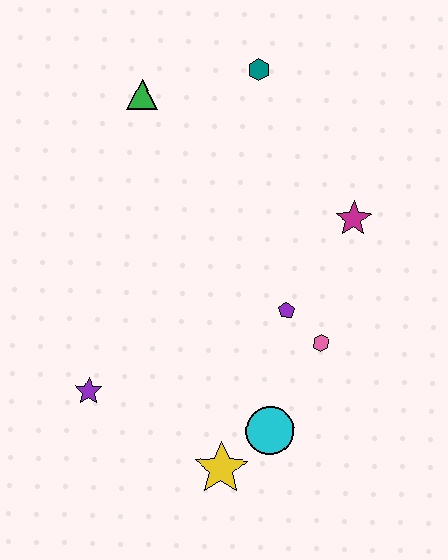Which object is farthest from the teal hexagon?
The yellow star is farthest from the teal hexagon.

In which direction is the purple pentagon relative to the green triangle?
The purple pentagon is below the green triangle.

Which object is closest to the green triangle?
The teal hexagon is closest to the green triangle.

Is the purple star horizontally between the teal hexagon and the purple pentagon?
No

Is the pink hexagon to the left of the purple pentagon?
No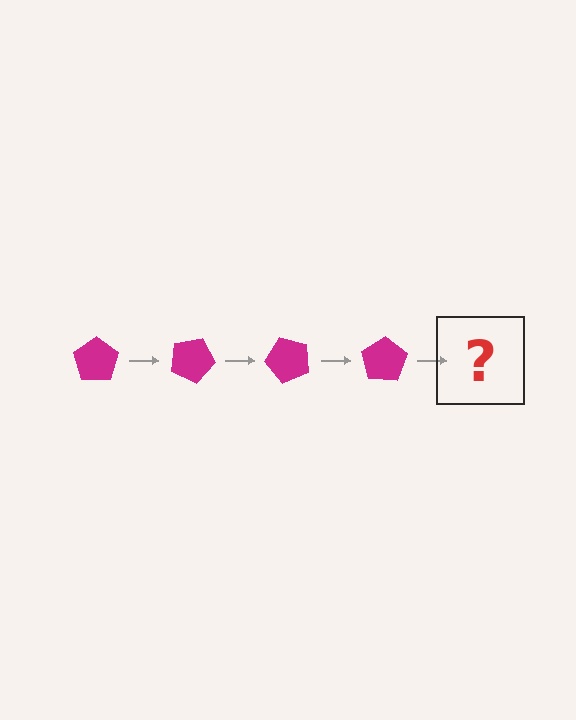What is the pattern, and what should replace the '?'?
The pattern is that the pentagon rotates 25 degrees each step. The '?' should be a magenta pentagon rotated 100 degrees.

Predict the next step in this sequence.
The next step is a magenta pentagon rotated 100 degrees.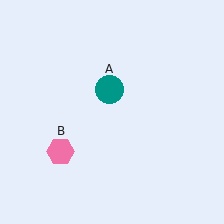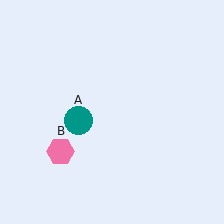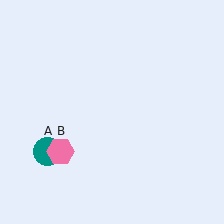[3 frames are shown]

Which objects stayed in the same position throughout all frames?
Pink hexagon (object B) remained stationary.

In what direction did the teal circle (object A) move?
The teal circle (object A) moved down and to the left.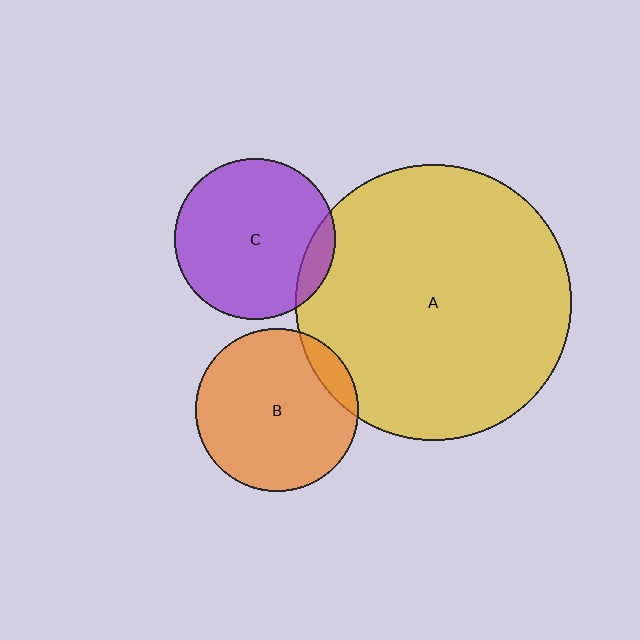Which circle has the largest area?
Circle A (yellow).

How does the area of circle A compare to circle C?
Approximately 2.9 times.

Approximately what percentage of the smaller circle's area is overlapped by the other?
Approximately 10%.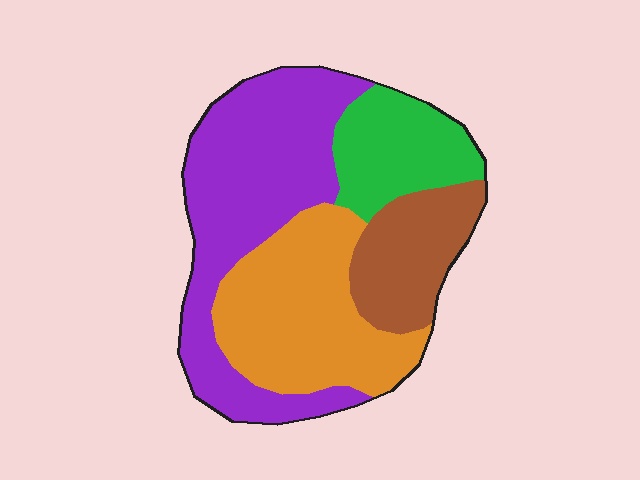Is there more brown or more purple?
Purple.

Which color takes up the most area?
Purple, at roughly 40%.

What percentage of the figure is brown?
Brown takes up about one sixth (1/6) of the figure.